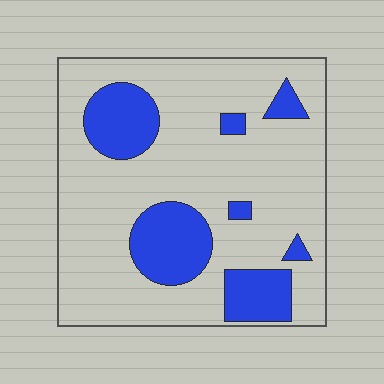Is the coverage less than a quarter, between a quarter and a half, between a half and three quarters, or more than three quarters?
Less than a quarter.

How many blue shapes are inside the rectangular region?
7.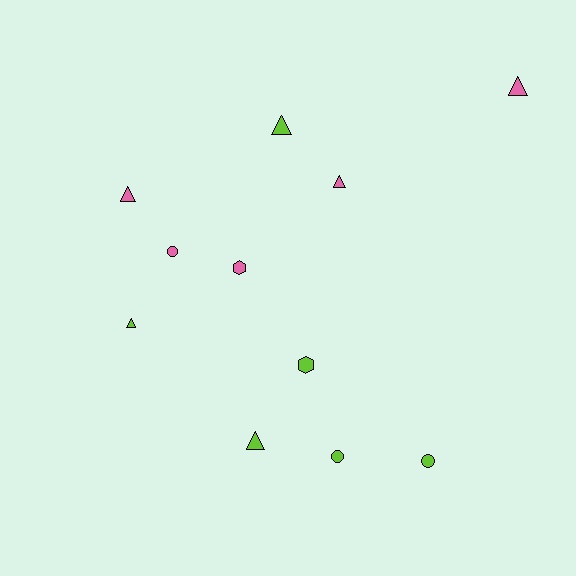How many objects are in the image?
There are 11 objects.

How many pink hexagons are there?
There is 1 pink hexagon.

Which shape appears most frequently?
Triangle, with 6 objects.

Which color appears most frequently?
Lime, with 6 objects.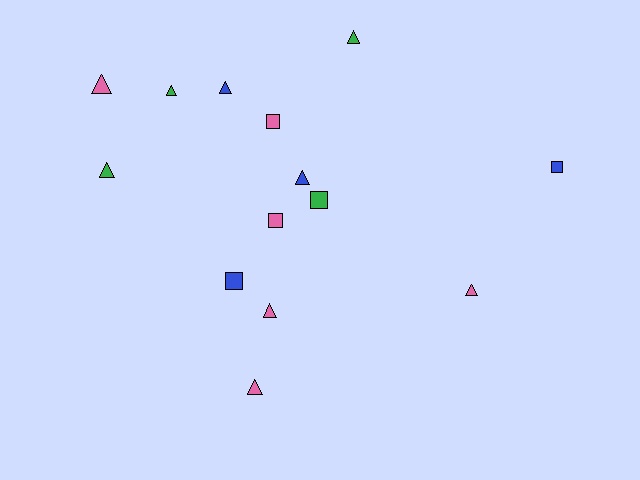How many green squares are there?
There is 1 green square.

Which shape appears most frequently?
Triangle, with 9 objects.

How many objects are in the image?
There are 14 objects.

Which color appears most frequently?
Pink, with 6 objects.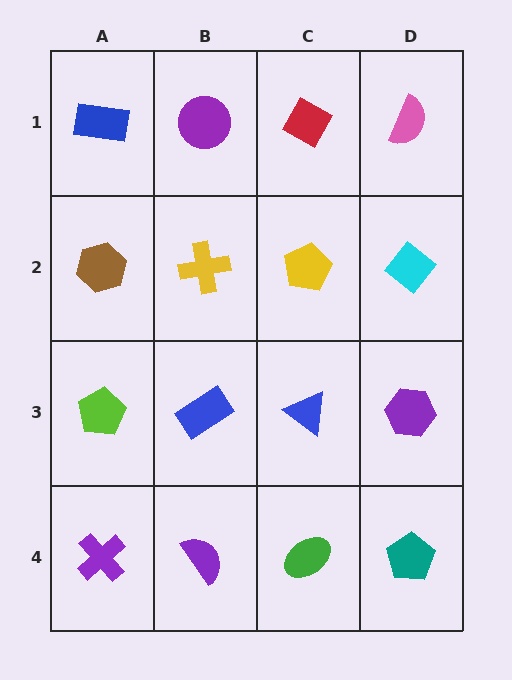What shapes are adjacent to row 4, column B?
A blue rectangle (row 3, column B), a purple cross (row 4, column A), a green ellipse (row 4, column C).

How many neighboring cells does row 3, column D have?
3.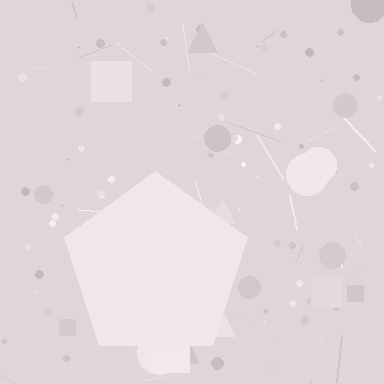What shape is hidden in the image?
A pentagon is hidden in the image.